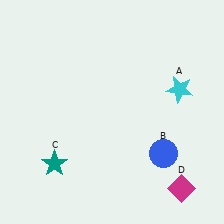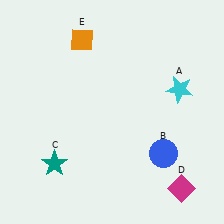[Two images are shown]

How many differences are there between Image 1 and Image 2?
There is 1 difference between the two images.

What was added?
An orange diamond (E) was added in Image 2.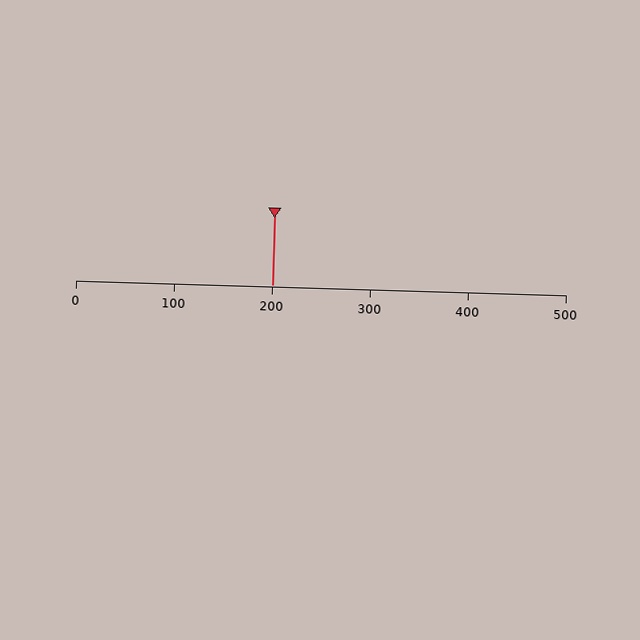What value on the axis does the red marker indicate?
The marker indicates approximately 200.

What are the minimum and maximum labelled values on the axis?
The axis runs from 0 to 500.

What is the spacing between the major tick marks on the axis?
The major ticks are spaced 100 apart.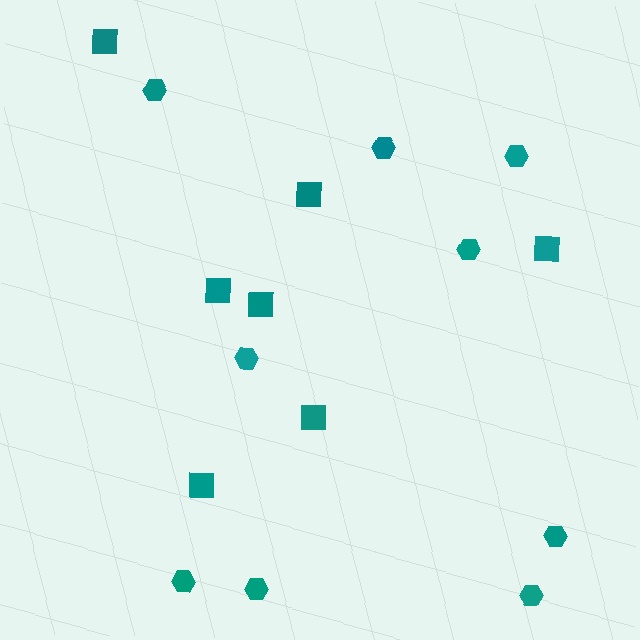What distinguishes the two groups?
There are 2 groups: one group of hexagons (9) and one group of squares (7).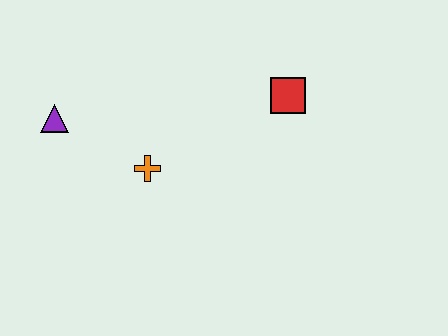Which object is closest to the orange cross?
The purple triangle is closest to the orange cross.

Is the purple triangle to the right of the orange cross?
No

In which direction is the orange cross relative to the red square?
The orange cross is to the left of the red square.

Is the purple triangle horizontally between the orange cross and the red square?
No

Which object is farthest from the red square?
The purple triangle is farthest from the red square.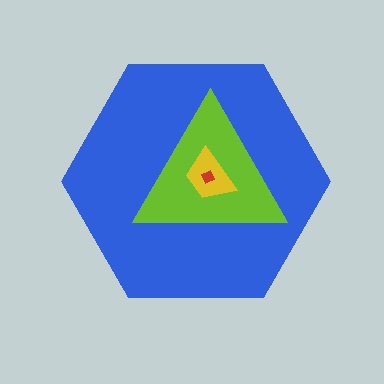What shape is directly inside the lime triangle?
The yellow trapezoid.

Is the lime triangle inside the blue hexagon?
Yes.